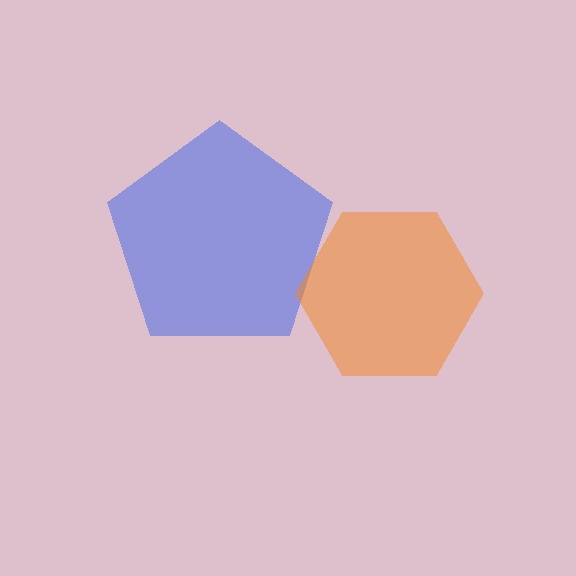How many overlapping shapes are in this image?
There are 2 overlapping shapes in the image.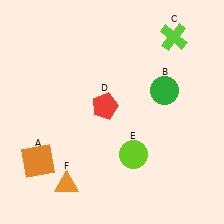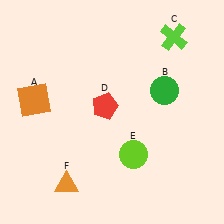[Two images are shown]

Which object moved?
The orange square (A) moved up.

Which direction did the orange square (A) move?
The orange square (A) moved up.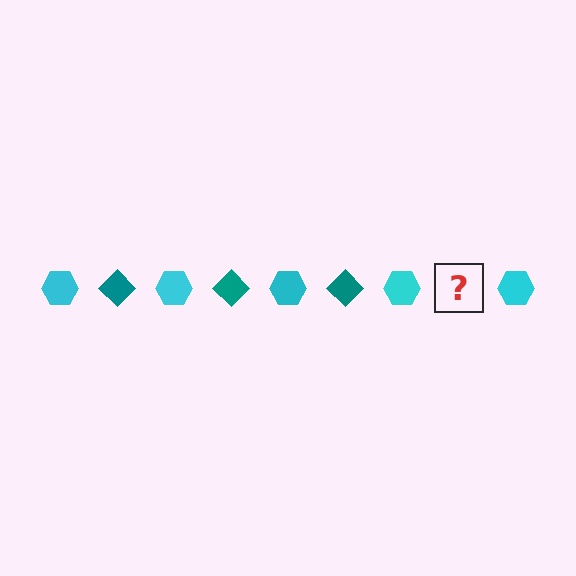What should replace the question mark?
The question mark should be replaced with a teal diamond.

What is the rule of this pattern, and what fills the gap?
The rule is that the pattern alternates between cyan hexagon and teal diamond. The gap should be filled with a teal diamond.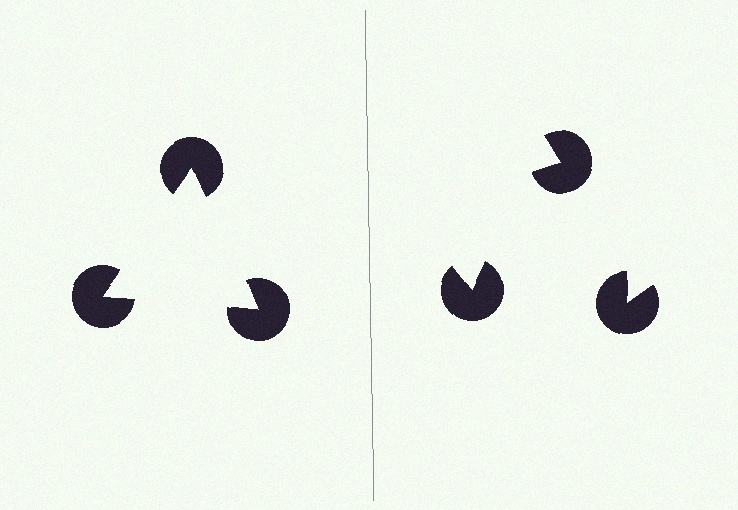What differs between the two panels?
The pac-man discs are positioned identically on both sides; only the wedge orientations differ. On the left they align to a triangle; on the right they are misaligned.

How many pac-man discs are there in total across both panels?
6 — 3 on each side.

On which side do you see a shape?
An illusory triangle appears on the left side. On the right side the wedge cuts are rotated, so no coherent shape forms.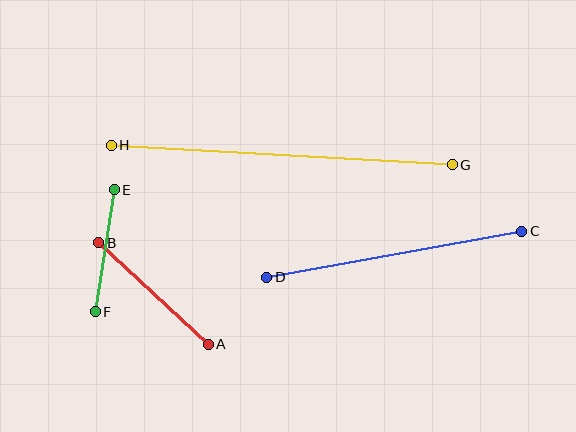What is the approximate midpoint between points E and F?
The midpoint is at approximately (105, 251) pixels.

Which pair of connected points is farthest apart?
Points G and H are farthest apart.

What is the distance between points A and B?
The distance is approximately 149 pixels.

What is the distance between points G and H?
The distance is approximately 342 pixels.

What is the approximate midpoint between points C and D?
The midpoint is at approximately (394, 254) pixels.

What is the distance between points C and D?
The distance is approximately 259 pixels.